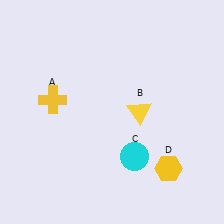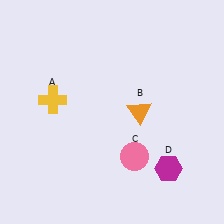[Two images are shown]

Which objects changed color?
B changed from yellow to orange. C changed from cyan to pink. D changed from yellow to magenta.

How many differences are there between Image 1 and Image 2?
There are 3 differences between the two images.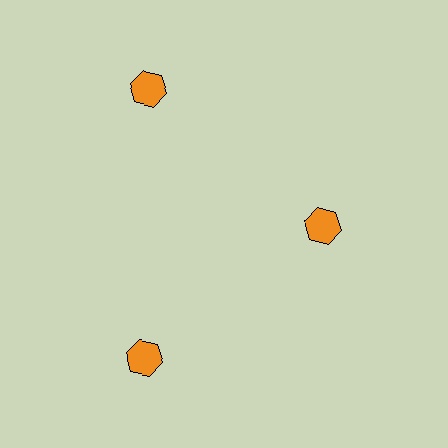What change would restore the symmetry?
The symmetry would be restored by moving it outward, back onto the ring so that all 3 hexagons sit at equal angles and equal distance from the center.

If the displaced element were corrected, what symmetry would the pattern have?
It would have 3-fold rotational symmetry — the pattern would map onto itself every 120 degrees.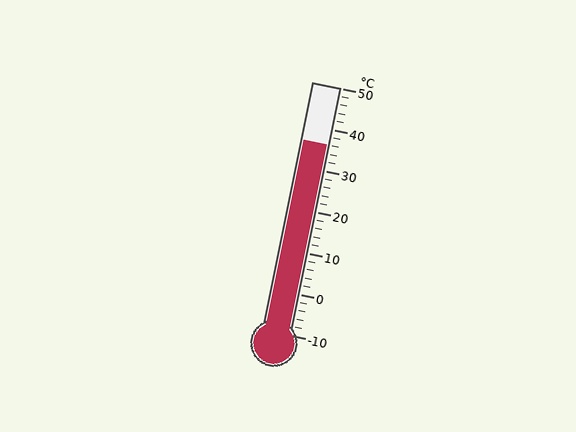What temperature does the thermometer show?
The thermometer shows approximately 36°C.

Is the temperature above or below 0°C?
The temperature is above 0°C.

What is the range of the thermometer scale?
The thermometer scale ranges from -10°C to 50°C.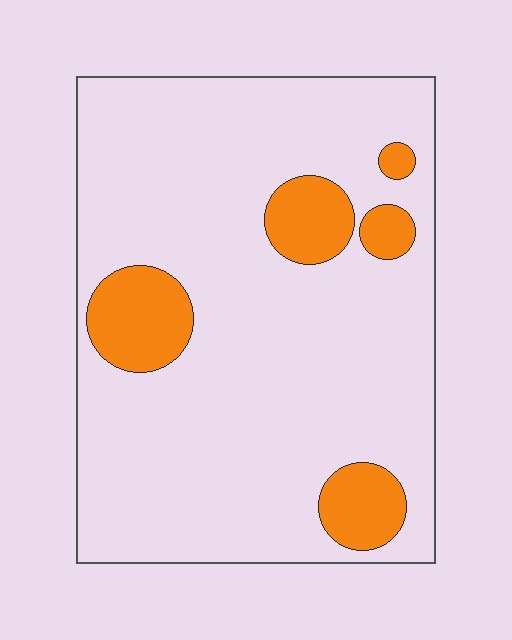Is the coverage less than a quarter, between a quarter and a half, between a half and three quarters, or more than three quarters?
Less than a quarter.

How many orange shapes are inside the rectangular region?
5.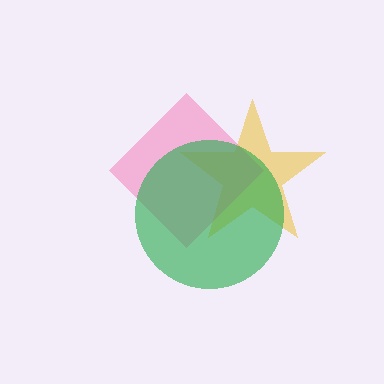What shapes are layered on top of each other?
The layered shapes are: a yellow star, a pink diamond, a green circle.